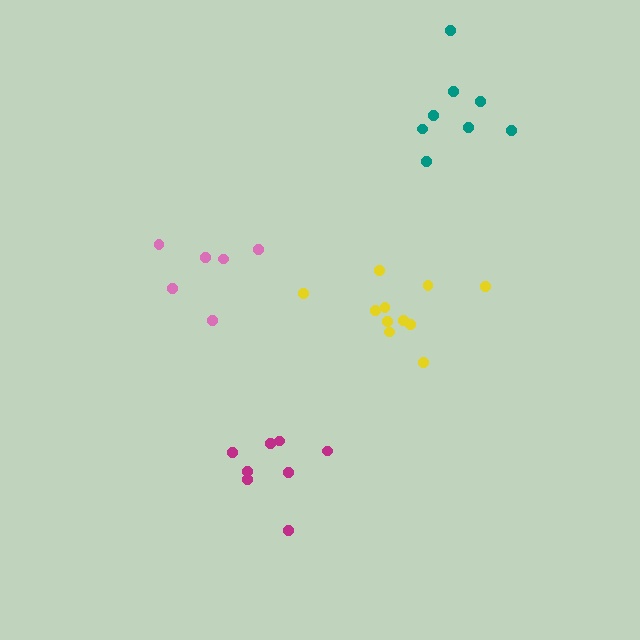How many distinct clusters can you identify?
There are 4 distinct clusters.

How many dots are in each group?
Group 1: 6 dots, Group 2: 8 dots, Group 3: 11 dots, Group 4: 8 dots (33 total).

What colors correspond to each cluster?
The clusters are colored: pink, magenta, yellow, teal.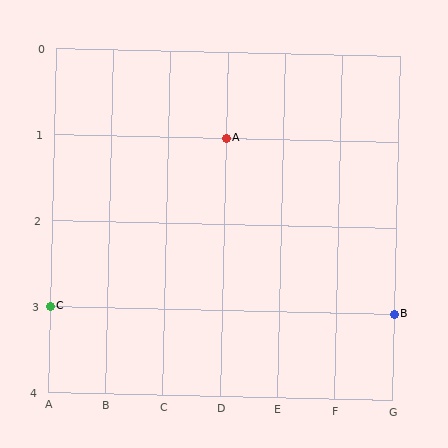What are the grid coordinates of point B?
Point B is at grid coordinates (G, 3).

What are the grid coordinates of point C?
Point C is at grid coordinates (A, 3).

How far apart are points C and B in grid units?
Points C and B are 6 columns apart.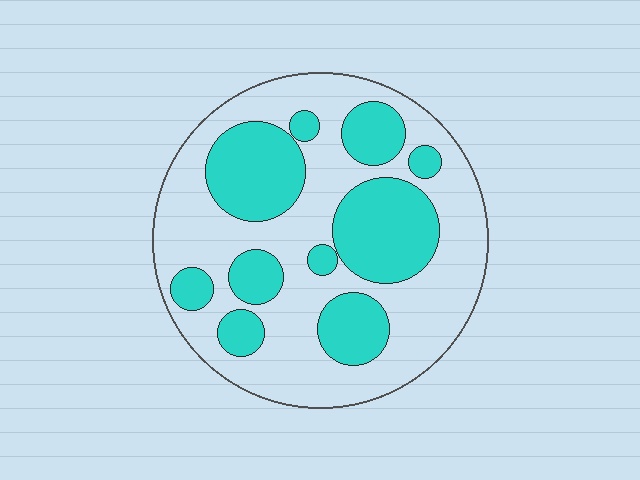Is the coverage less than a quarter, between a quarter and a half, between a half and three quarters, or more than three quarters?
Between a quarter and a half.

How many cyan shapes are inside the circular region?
10.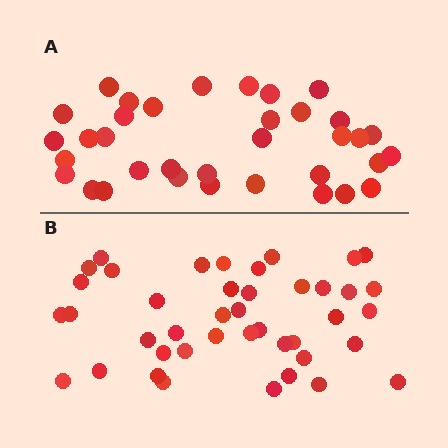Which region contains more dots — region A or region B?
Region B (the bottom region) has more dots.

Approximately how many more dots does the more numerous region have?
Region B has roughly 8 or so more dots than region A.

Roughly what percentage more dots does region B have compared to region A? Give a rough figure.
About 20% more.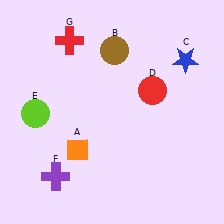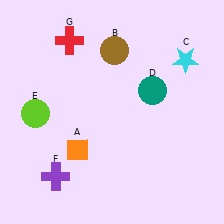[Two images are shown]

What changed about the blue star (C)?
In Image 1, C is blue. In Image 2, it changed to cyan.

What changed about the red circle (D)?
In Image 1, D is red. In Image 2, it changed to teal.